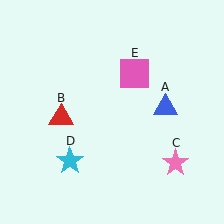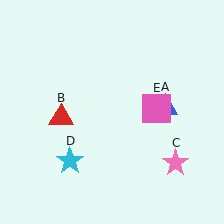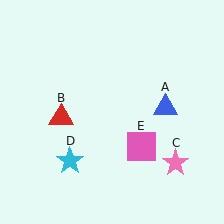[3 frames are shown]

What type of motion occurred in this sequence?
The pink square (object E) rotated clockwise around the center of the scene.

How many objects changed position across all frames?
1 object changed position: pink square (object E).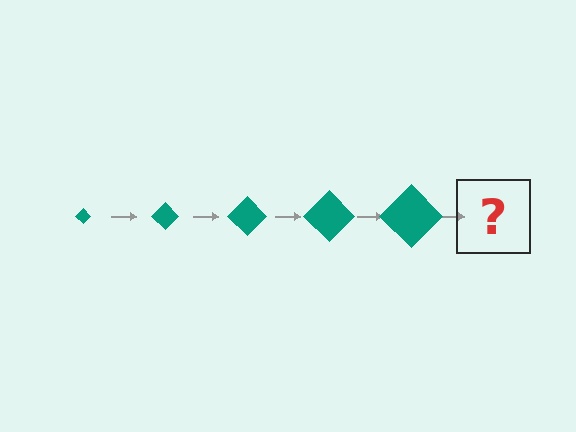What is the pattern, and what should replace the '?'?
The pattern is that the diamond gets progressively larger each step. The '?' should be a teal diamond, larger than the previous one.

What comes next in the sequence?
The next element should be a teal diamond, larger than the previous one.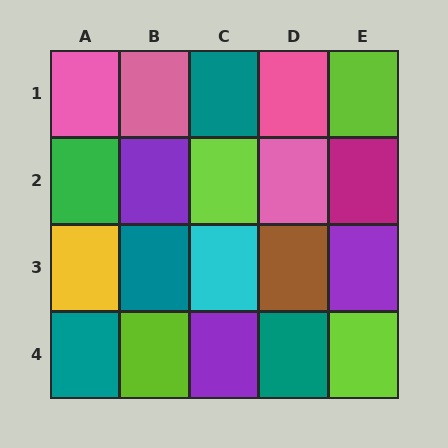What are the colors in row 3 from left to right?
Yellow, teal, cyan, brown, purple.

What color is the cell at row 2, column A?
Green.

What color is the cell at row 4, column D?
Teal.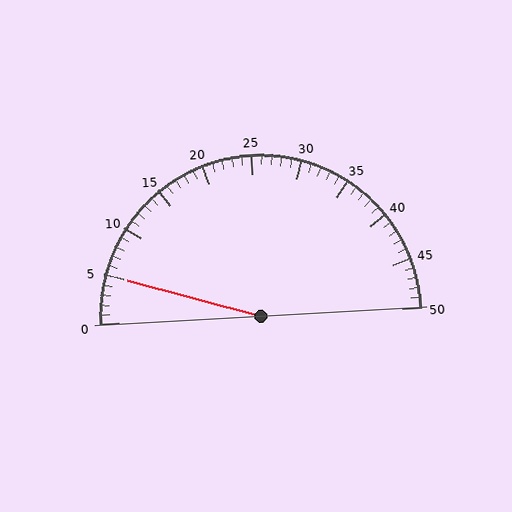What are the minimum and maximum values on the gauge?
The gauge ranges from 0 to 50.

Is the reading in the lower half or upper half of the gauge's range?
The reading is in the lower half of the range (0 to 50).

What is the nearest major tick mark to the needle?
The nearest major tick mark is 5.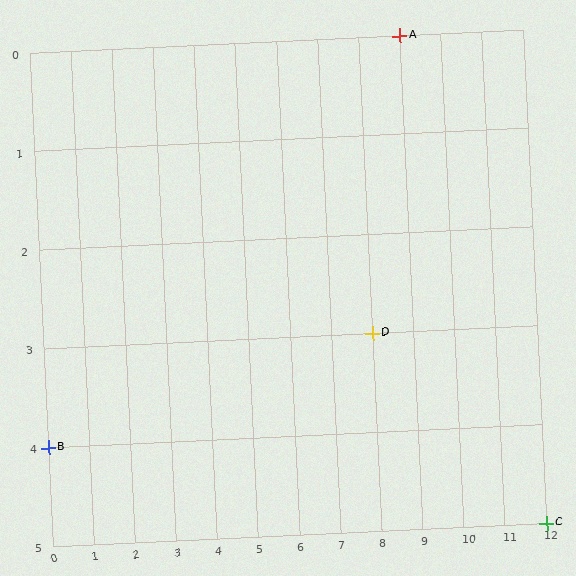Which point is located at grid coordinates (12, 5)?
Point C is at (12, 5).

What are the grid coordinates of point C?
Point C is at grid coordinates (12, 5).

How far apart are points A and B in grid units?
Points A and B are 9 columns and 4 rows apart (about 9.8 grid units diagonally).